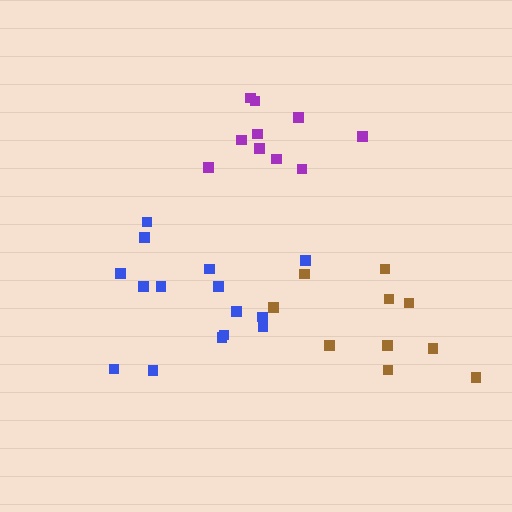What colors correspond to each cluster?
The clusters are colored: brown, purple, blue.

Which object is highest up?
The purple cluster is topmost.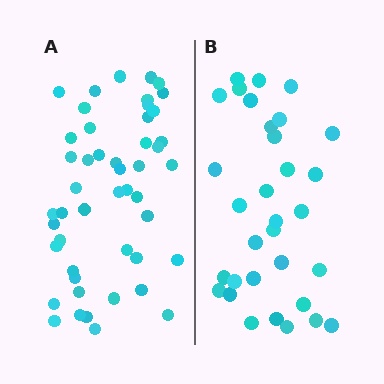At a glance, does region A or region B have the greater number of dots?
Region A (the left region) has more dots.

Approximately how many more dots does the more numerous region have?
Region A has approximately 15 more dots than region B.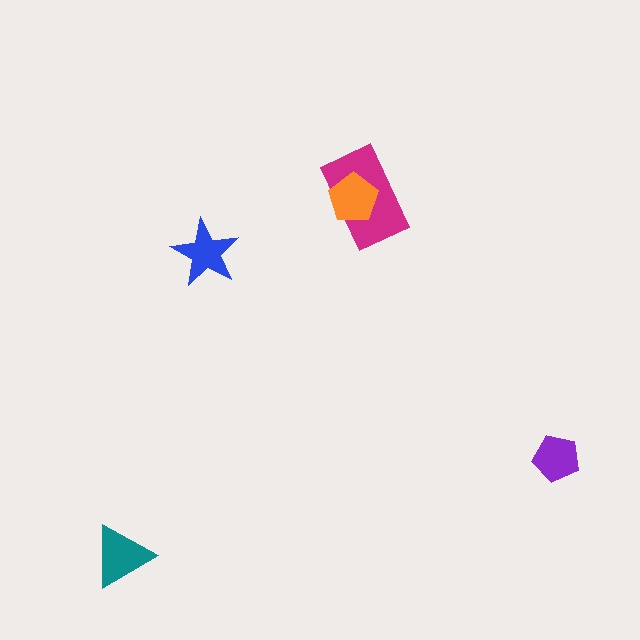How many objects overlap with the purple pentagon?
0 objects overlap with the purple pentagon.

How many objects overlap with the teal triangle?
0 objects overlap with the teal triangle.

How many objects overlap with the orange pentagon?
1 object overlaps with the orange pentagon.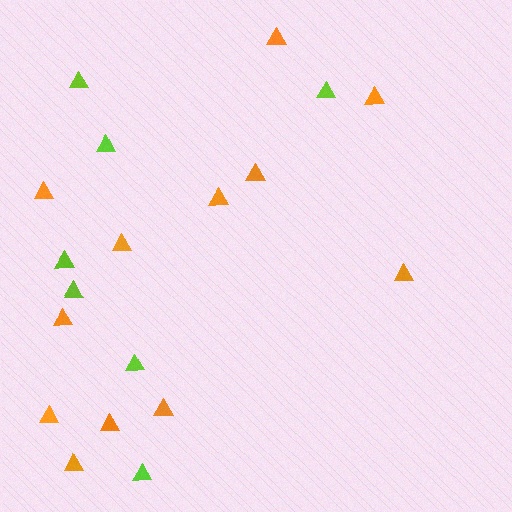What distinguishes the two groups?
There are 2 groups: one group of orange triangles (12) and one group of lime triangles (7).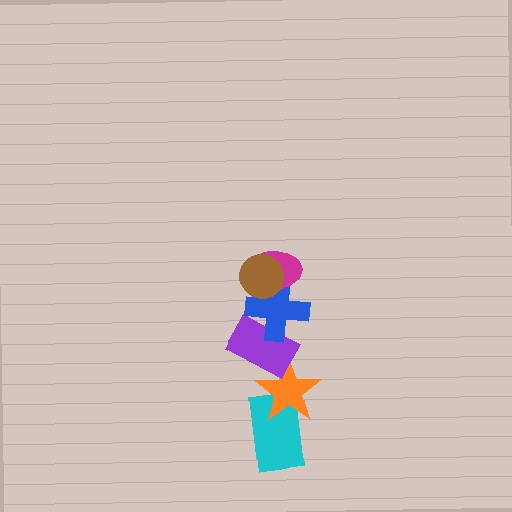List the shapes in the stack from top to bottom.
From top to bottom: the brown circle, the magenta ellipse, the blue cross, the purple rectangle, the orange star, the cyan rectangle.